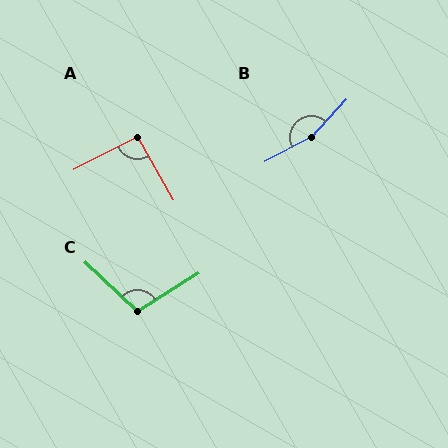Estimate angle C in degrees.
Approximately 105 degrees.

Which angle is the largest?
B, at approximately 161 degrees.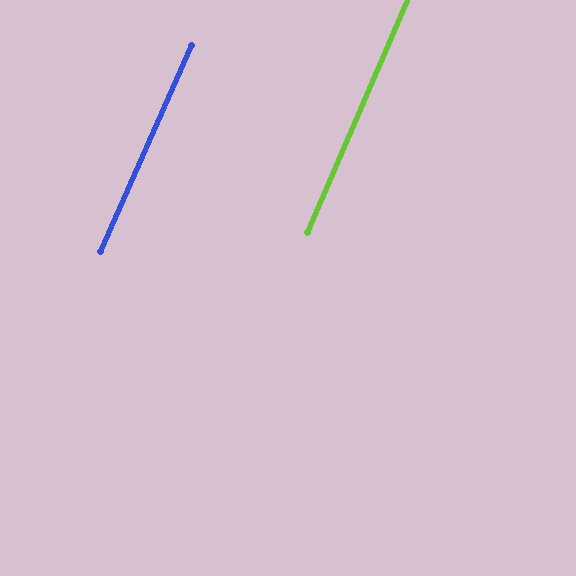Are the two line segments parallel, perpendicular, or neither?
Parallel — their directions differ by only 0.6°.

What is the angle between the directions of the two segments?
Approximately 1 degree.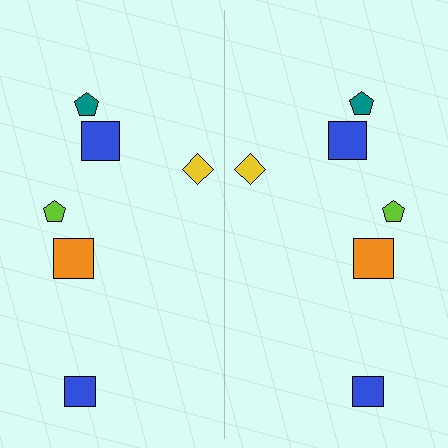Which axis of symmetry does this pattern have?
The pattern has a vertical axis of symmetry running through the center of the image.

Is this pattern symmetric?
Yes, this pattern has bilateral (reflection) symmetry.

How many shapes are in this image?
There are 12 shapes in this image.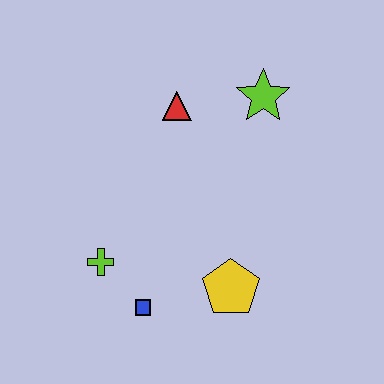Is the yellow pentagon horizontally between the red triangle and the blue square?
No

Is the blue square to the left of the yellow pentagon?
Yes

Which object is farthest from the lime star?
The blue square is farthest from the lime star.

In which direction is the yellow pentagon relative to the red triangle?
The yellow pentagon is below the red triangle.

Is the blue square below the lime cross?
Yes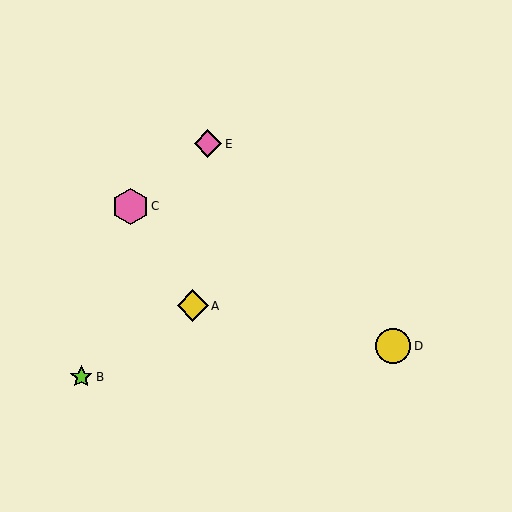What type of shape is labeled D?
Shape D is a yellow circle.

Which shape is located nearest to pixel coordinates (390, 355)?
The yellow circle (labeled D) at (393, 346) is nearest to that location.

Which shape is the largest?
The pink hexagon (labeled C) is the largest.